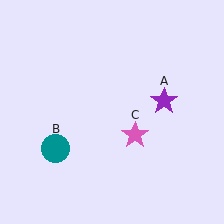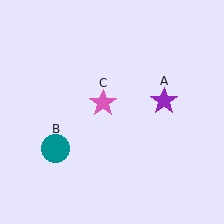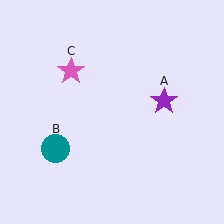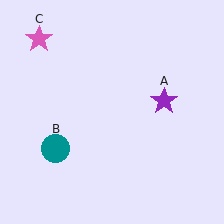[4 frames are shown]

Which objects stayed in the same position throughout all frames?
Purple star (object A) and teal circle (object B) remained stationary.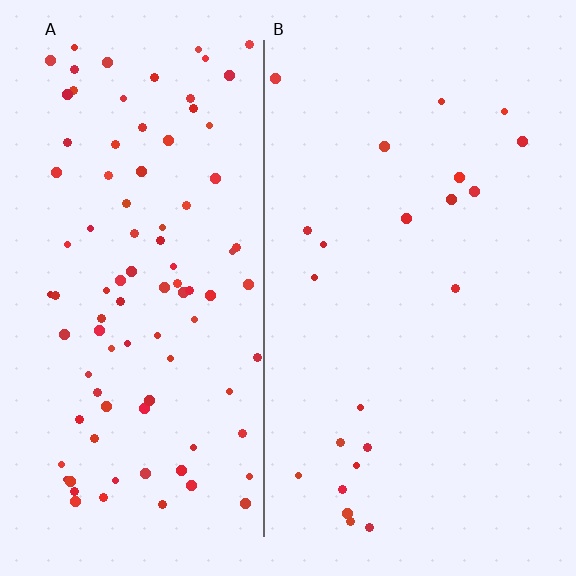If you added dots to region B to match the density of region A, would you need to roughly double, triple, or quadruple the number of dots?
Approximately quadruple.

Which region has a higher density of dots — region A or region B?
A (the left).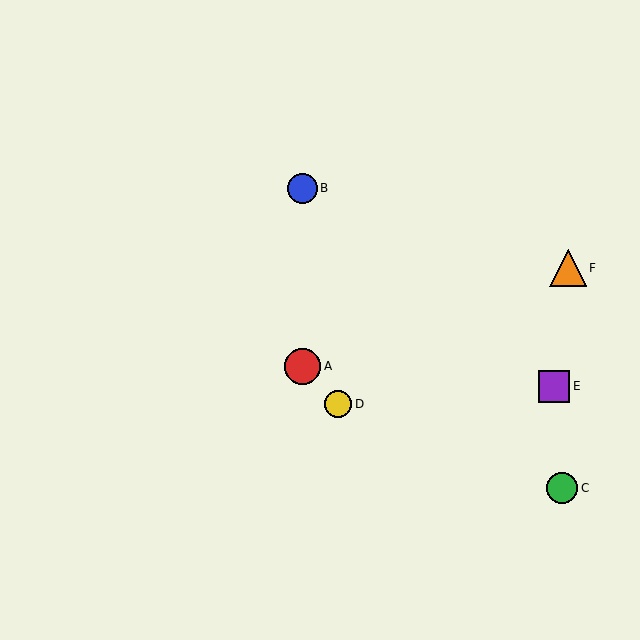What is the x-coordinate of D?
Object D is at x≈338.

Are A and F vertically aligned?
No, A is at x≈302 and F is at x≈568.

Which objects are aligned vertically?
Objects A, B are aligned vertically.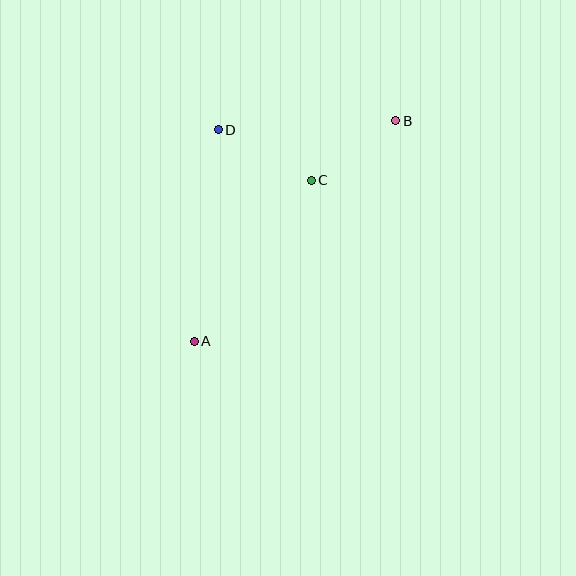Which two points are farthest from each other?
Points A and B are farthest from each other.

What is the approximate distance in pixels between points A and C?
The distance between A and C is approximately 199 pixels.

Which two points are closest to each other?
Points B and C are closest to each other.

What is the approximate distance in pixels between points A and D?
The distance between A and D is approximately 213 pixels.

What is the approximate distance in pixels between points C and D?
The distance between C and D is approximately 106 pixels.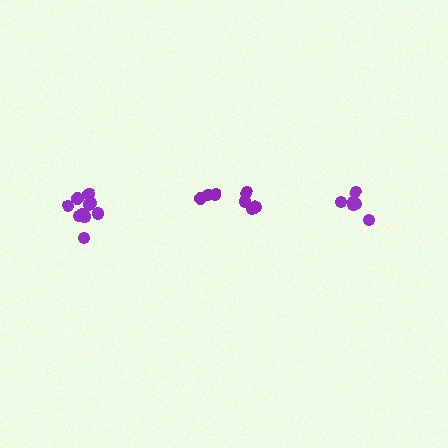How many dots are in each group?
Group 1: 11 dots, Group 2: 7 dots, Group 3: 6 dots (24 total).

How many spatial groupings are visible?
There are 3 spatial groupings.